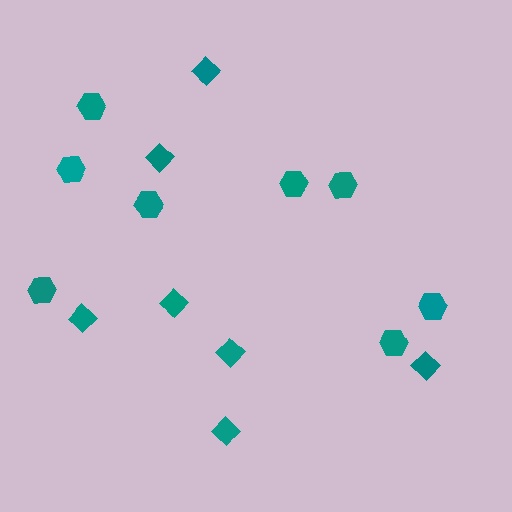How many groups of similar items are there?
There are 2 groups: one group of diamonds (7) and one group of hexagons (8).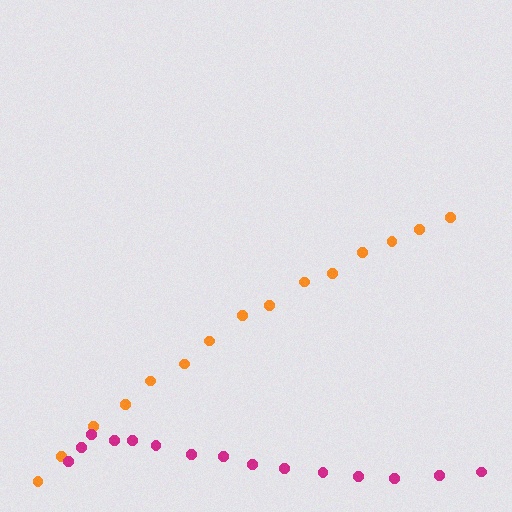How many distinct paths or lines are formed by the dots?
There are 2 distinct paths.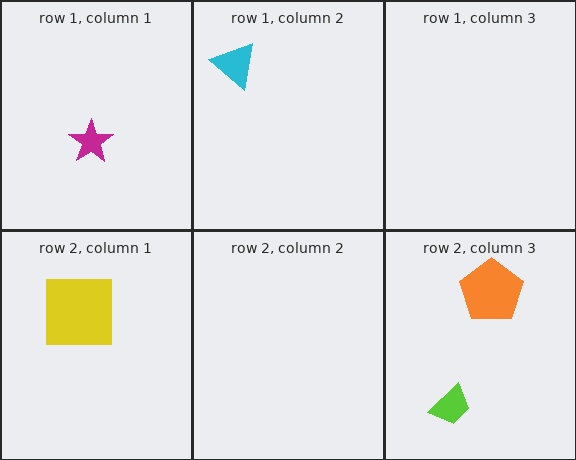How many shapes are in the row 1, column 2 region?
1.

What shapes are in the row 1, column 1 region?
The magenta star.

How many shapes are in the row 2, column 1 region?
1.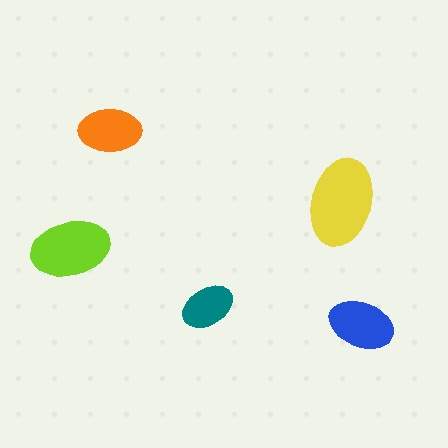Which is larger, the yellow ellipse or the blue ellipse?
The yellow one.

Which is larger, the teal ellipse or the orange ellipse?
The orange one.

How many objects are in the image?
There are 5 objects in the image.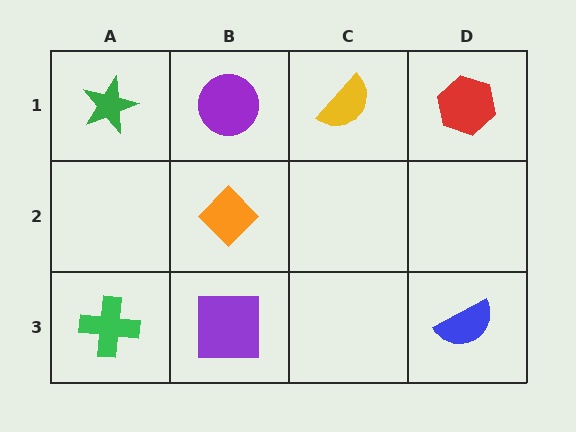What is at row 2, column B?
An orange diamond.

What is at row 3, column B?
A purple square.